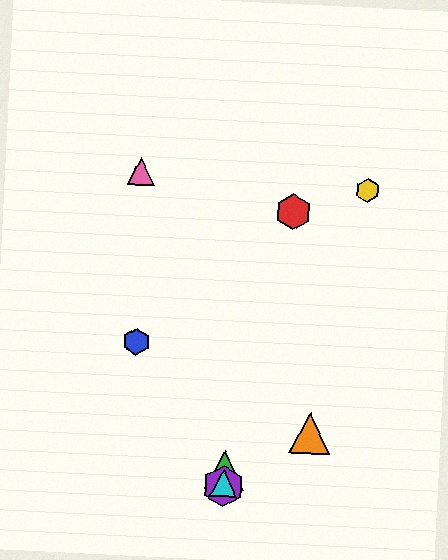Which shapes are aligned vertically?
The green triangle, the purple hexagon, the cyan triangle are aligned vertically.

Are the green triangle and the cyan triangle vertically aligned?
Yes, both are at x≈224.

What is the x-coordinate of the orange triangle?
The orange triangle is at x≈310.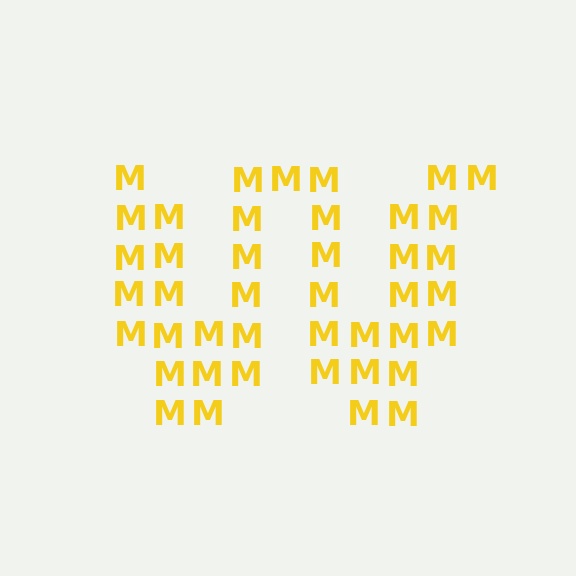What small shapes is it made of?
It is made of small letter M's.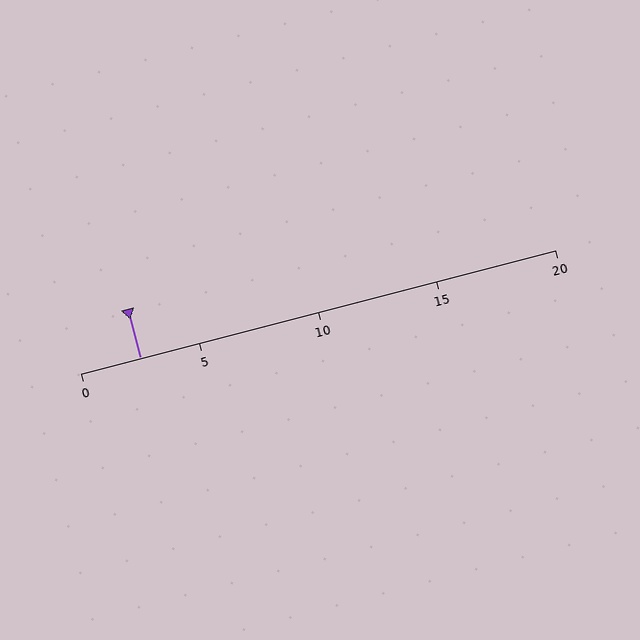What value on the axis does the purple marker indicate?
The marker indicates approximately 2.5.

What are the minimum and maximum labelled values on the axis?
The axis runs from 0 to 20.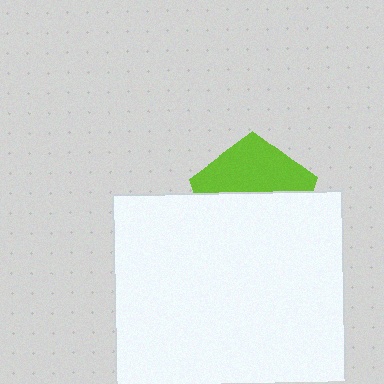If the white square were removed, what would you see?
You would see the complete lime pentagon.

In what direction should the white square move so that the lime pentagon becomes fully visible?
The white square should move down. That is the shortest direction to clear the overlap and leave the lime pentagon fully visible.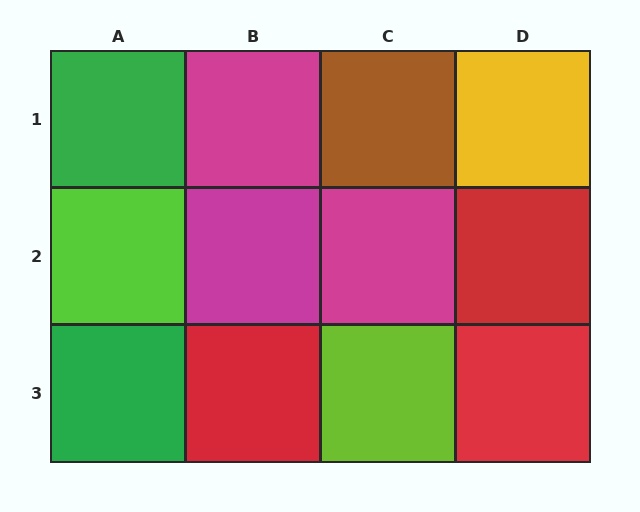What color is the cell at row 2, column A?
Lime.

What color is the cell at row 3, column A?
Green.